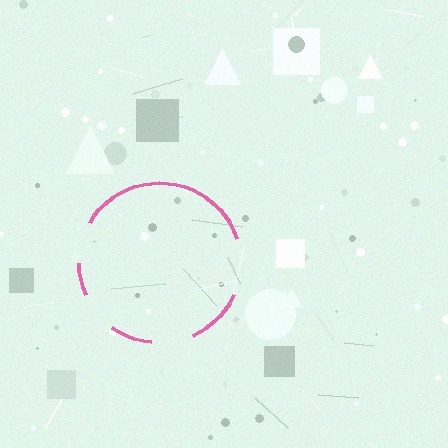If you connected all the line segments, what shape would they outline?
They would outline a circle.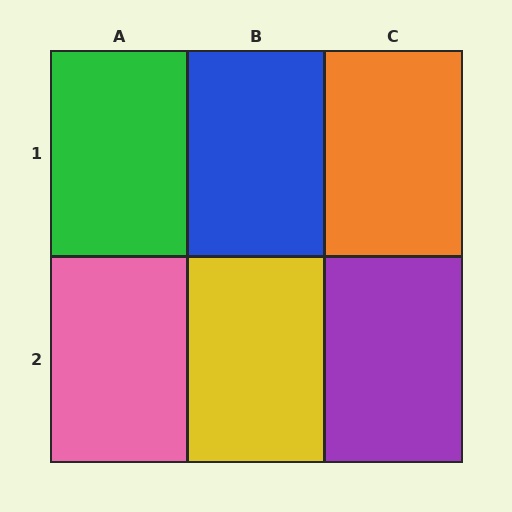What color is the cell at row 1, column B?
Blue.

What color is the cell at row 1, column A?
Green.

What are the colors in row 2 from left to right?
Pink, yellow, purple.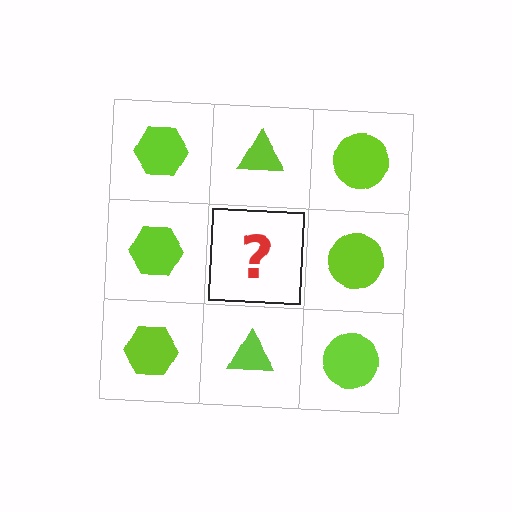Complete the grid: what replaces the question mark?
The question mark should be replaced with a lime triangle.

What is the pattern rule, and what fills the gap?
The rule is that each column has a consistent shape. The gap should be filled with a lime triangle.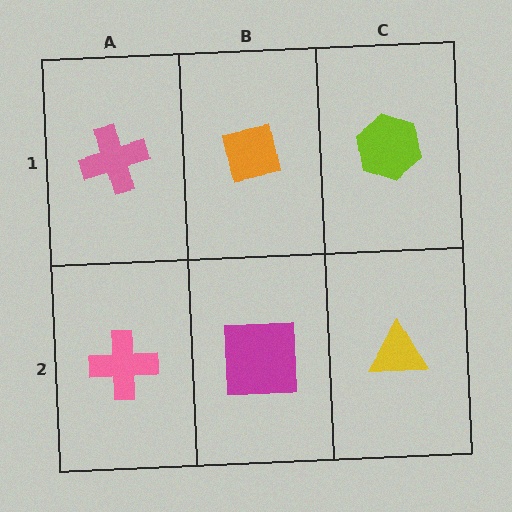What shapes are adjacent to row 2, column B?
An orange square (row 1, column B), a pink cross (row 2, column A), a yellow triangle (row 2, column C).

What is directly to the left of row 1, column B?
A pink cross.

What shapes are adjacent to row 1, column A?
A pink cross (row 2, column A), an orange square (row 1, column B).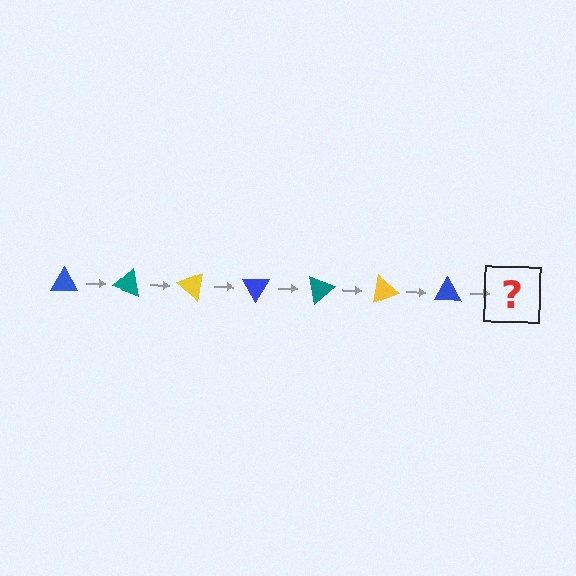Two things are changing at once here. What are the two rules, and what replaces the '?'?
The two rules are that it rotates 20 degrees each step and the color cycles through blue, teal, and yellow. The '?' should be a teal triangle, rotated 140 degrees from the start.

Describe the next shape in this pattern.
It should be a teal triangle, rotated 140 degrees from the start.